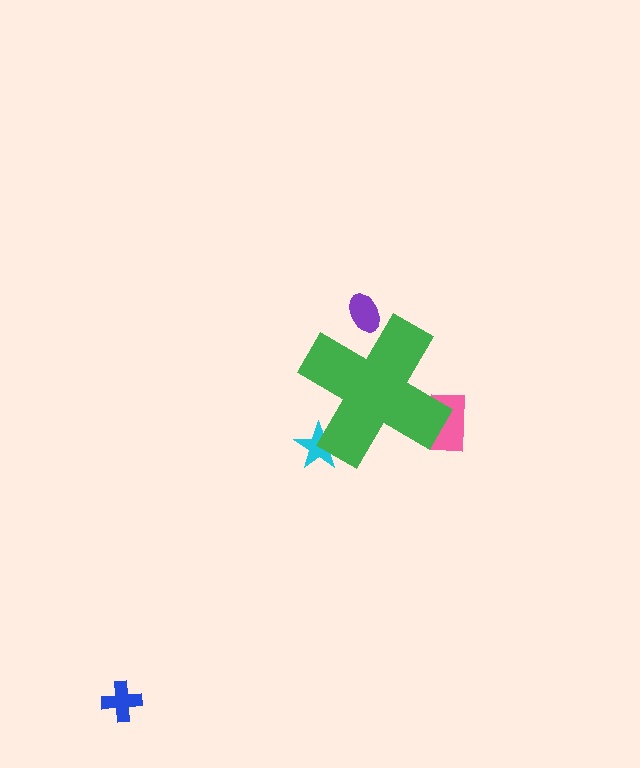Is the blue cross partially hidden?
No, the blue cross is fully visible.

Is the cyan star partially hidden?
Yes, the cyan star is partially hidden behind the green cross.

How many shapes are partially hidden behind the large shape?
3 shapes are partially hidden.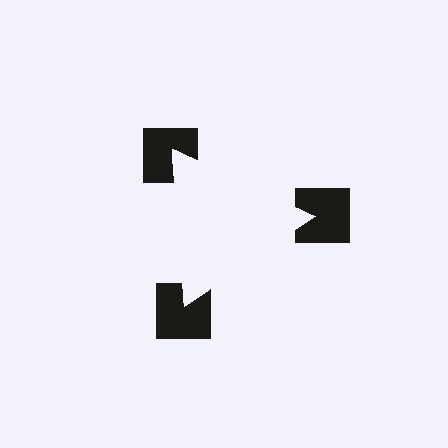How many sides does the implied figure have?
3 sides.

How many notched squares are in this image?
There are 3 — one at each vertex of the illusory triangle.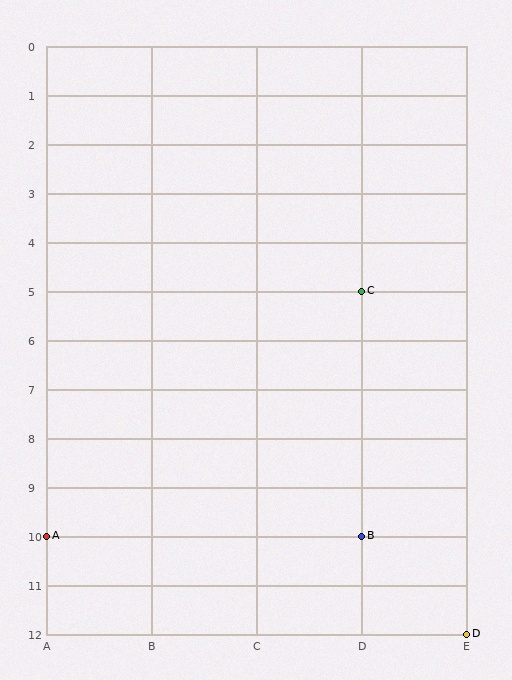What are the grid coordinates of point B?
Point B is at grid coordinates (D, 10).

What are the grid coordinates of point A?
Point A is at grid coordinates (A, 10).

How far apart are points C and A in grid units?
Points C and A are 3 columns and 5 rows apart (about 5.8 grid units diagonally).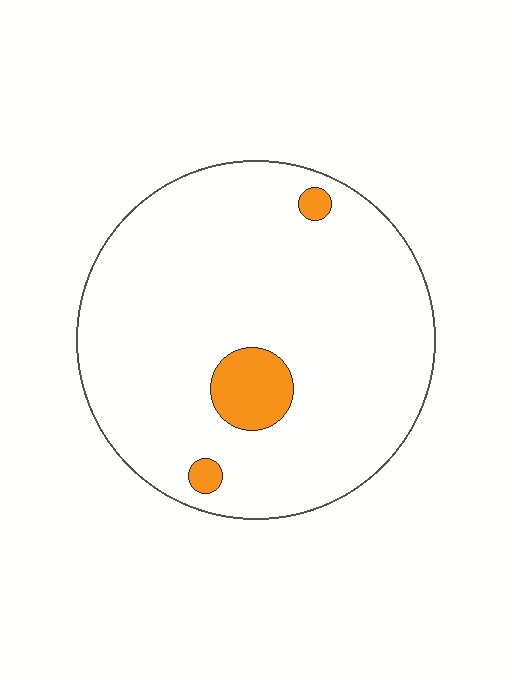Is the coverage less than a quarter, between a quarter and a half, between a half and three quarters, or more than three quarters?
Less than a quarter.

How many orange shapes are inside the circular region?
3.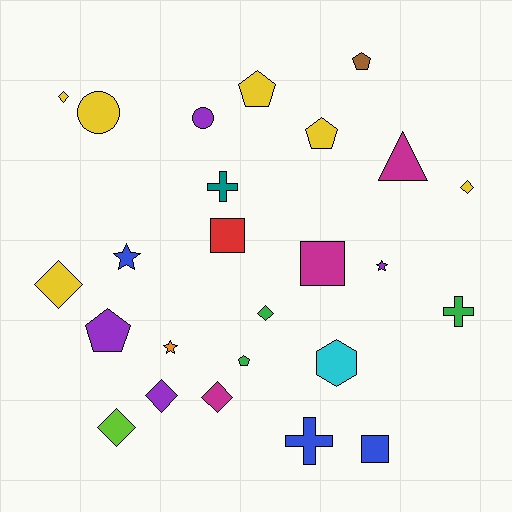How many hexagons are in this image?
There is 1 hexagon.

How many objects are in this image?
There are 25 objects.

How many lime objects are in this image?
There is 1 lime object.